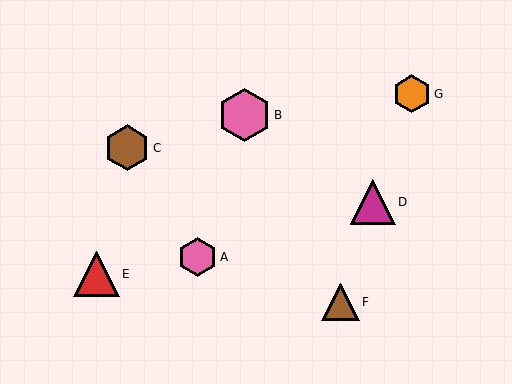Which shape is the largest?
The pink hexagon (labeled B) is the largest.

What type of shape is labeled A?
Shape A is a pink hexagon.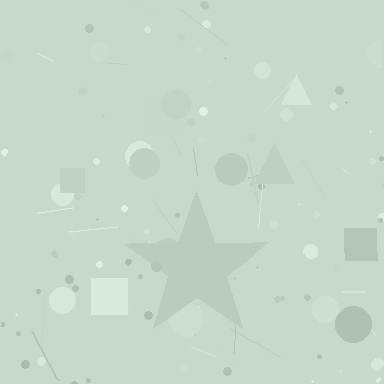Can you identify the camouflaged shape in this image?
The camouflaged shape is a star.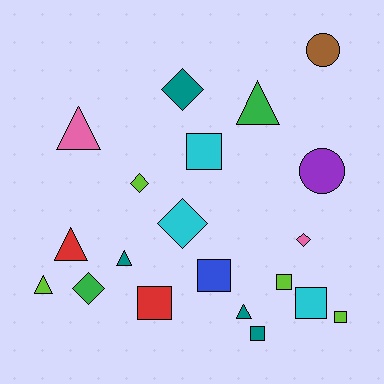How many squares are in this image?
There are 7 squares.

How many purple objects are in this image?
There is 1 purple object.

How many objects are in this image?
There are 20 objects.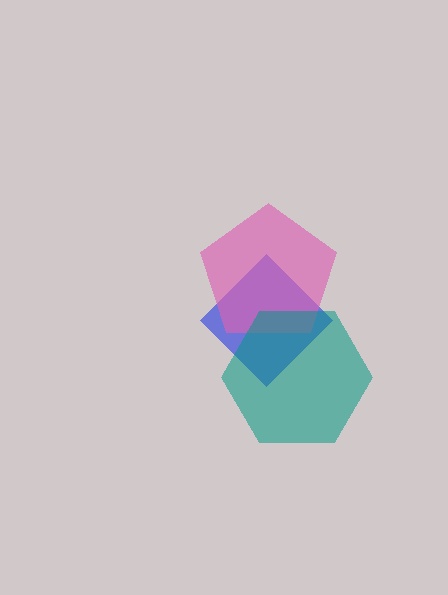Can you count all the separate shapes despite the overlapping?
Yes, there are 3 separate shapes.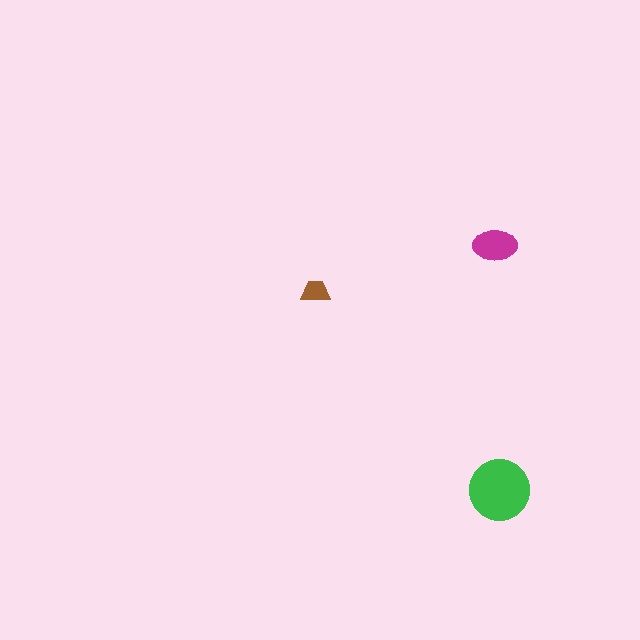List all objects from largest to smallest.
The green circle, the magenta ellipse, the brown trapezoid.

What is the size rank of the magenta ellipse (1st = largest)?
2nd.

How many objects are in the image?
There are 3 objects in the image.